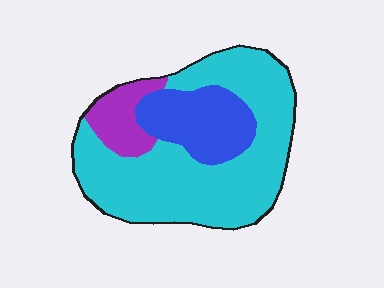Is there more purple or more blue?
Blue.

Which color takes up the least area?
Purple, at roughly 10%.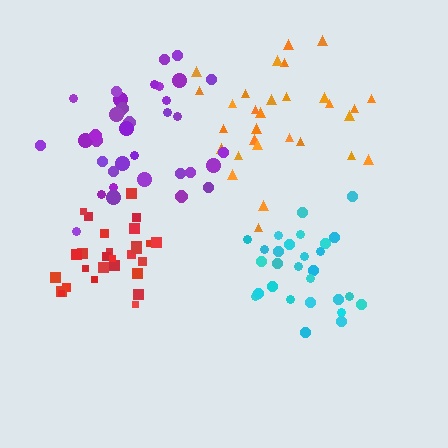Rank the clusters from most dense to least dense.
red, cyan, purple, orange.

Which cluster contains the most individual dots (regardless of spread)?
Purple (35).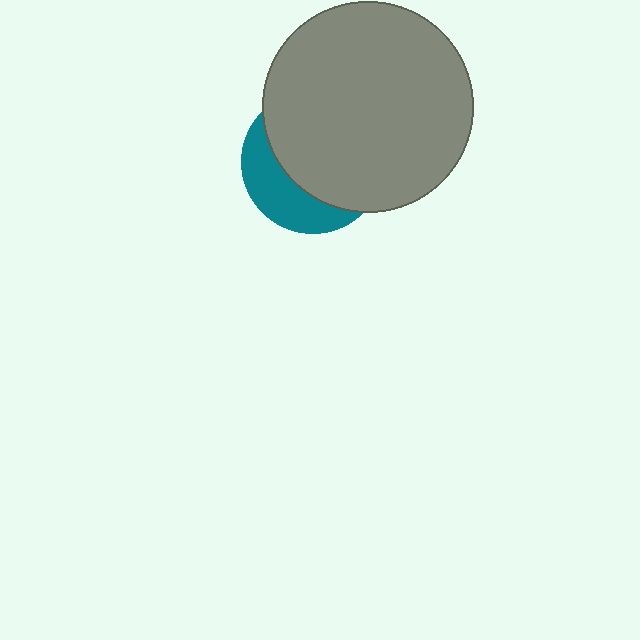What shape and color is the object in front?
The object in front is a gray circle.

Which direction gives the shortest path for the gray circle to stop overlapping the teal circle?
Moving toward the upper-right gives the shortest separation.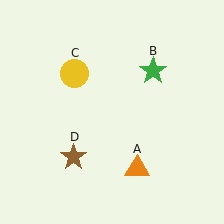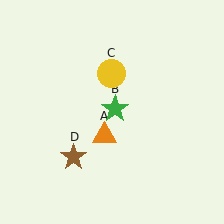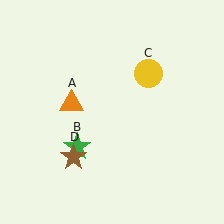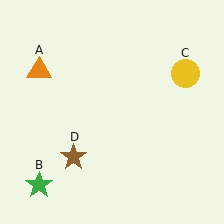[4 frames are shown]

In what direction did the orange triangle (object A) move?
The orange triangle (object A) moved up and to the left.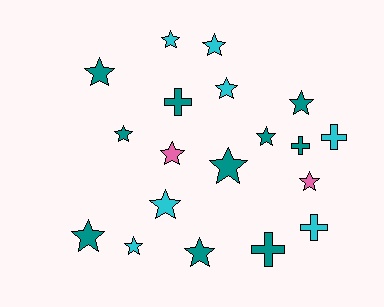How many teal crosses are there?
There are 3 teal crosses.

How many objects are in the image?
There are 19 objects.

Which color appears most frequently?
Teal, with 10 objects.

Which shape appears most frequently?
Star, with 14 objects.